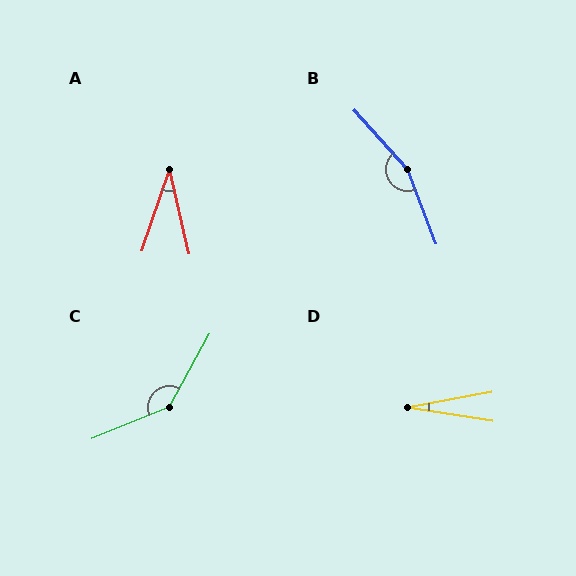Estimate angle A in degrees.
Approximately 32 degrees.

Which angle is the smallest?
D, at approximately 19 degrees.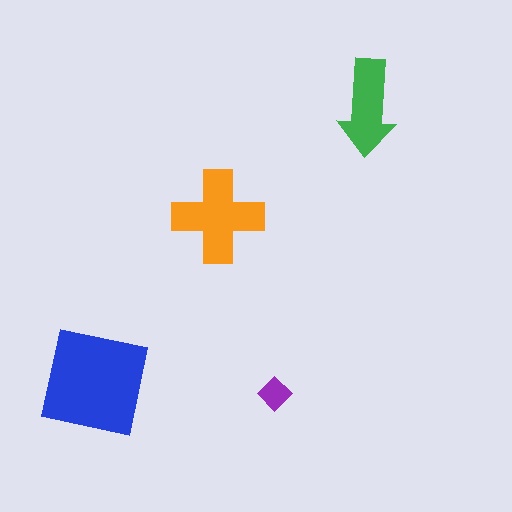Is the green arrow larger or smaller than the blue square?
Smaller.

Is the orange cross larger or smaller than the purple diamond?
Larger.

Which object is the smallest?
The purple diamond.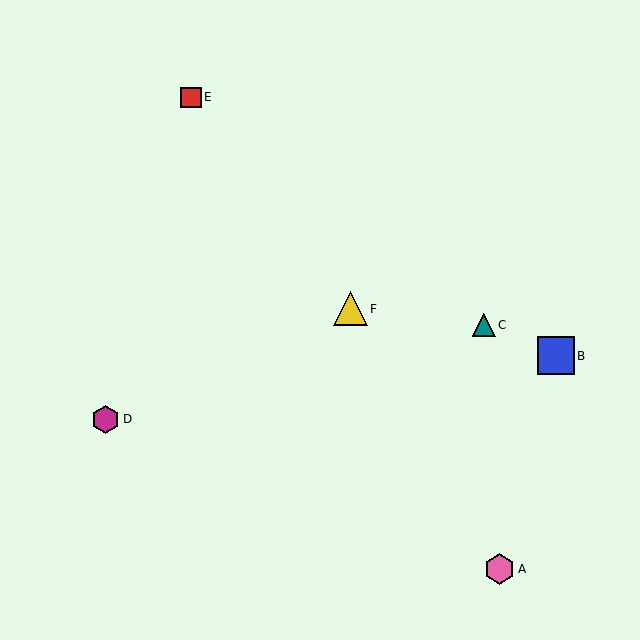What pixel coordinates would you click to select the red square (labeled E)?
Click at (191, 97) to select the red square E.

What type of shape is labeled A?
Shape A is a pink hexagon.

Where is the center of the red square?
The center of the red square is at (191, 97).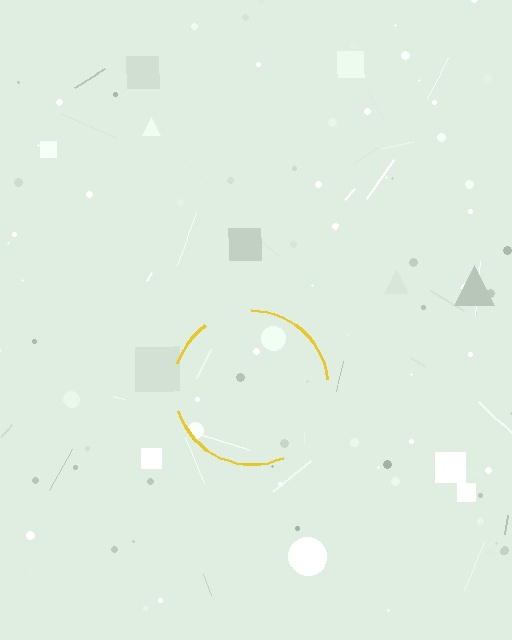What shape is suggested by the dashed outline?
The dashed outline suggests a circle.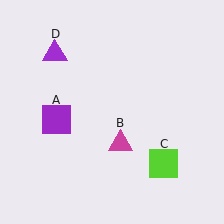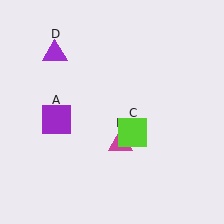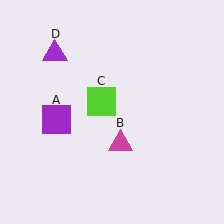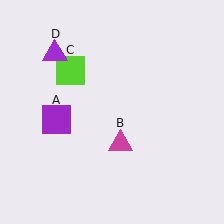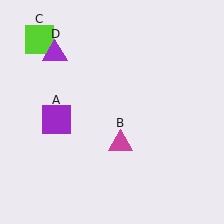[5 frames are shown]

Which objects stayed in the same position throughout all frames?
Purple square (object A) and magenta triangle (object B) and purple triangle (object D) remained stationary.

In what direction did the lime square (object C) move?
The lime square (object C) moved up and to the left.